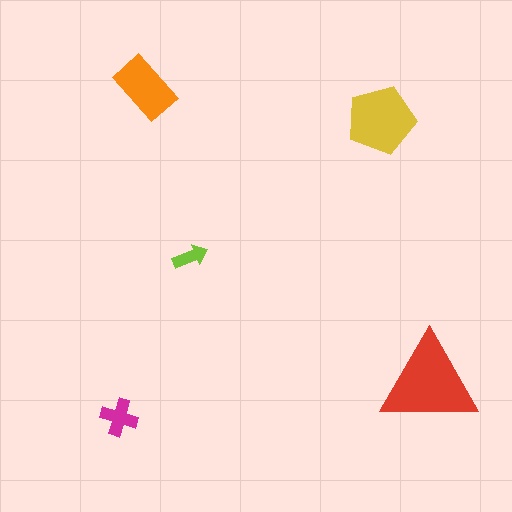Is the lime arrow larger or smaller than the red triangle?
Smaller.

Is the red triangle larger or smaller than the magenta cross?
Larger.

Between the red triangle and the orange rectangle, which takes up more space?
The red triangle.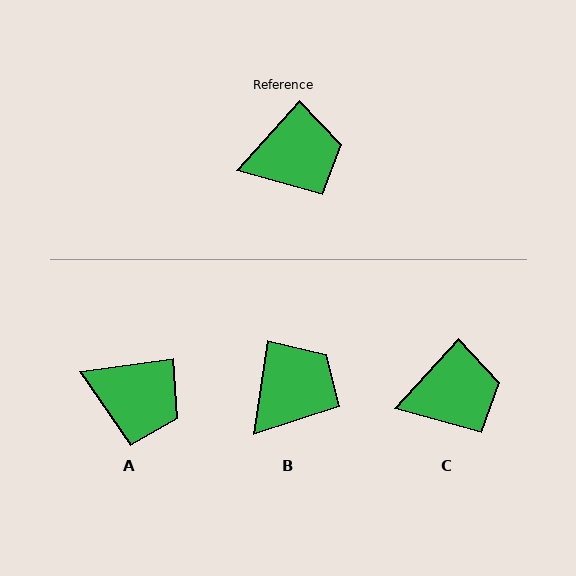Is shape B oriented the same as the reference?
No, it is off by about 34 degrees.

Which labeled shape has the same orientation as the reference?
C.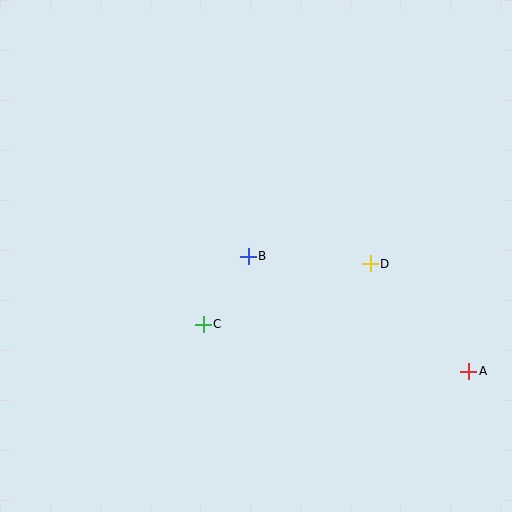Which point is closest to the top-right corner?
Point D is closest to the top-right corner.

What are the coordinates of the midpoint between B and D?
The midpoint between B and D is at (309, 260).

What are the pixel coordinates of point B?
Point B is at (248, 256).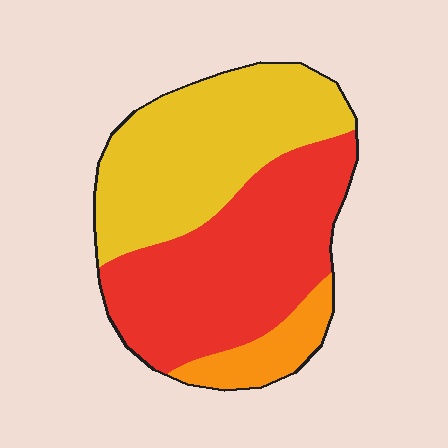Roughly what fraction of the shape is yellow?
Yellow covers 42% of the shape.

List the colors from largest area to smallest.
From largest to smallest: red, yellow, orange.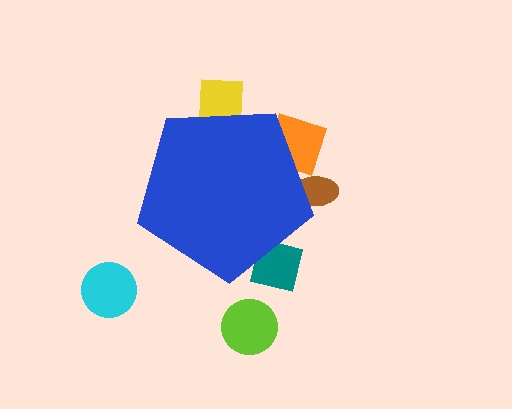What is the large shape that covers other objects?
A blue pentagon.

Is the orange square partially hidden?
Yes, the orange square is partially hidden behind the blue pentagon.